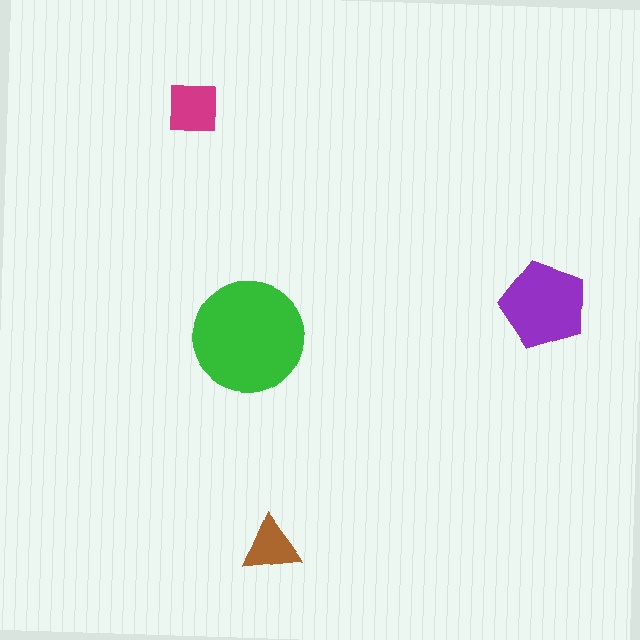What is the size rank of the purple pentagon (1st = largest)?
2nd.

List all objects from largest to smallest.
The green circle, the purple pentagon, the magenta square, the brown triangle.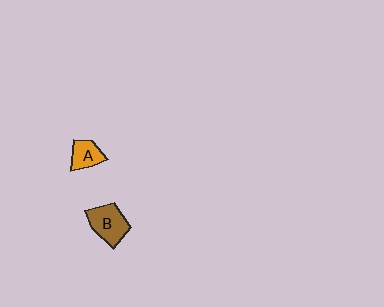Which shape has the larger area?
Shape B (brown).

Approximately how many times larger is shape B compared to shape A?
Approximately 1.5 times.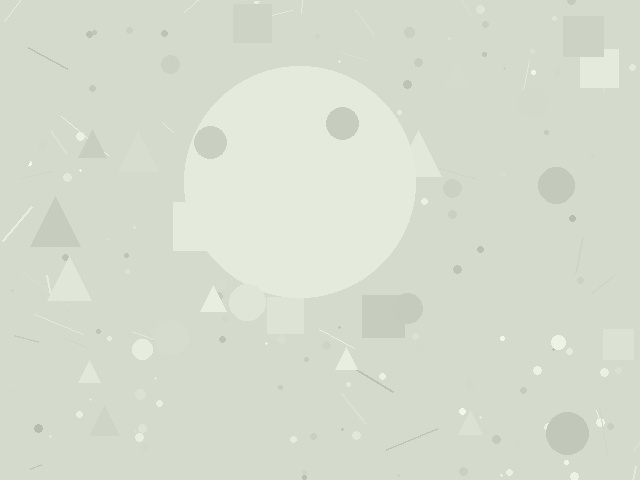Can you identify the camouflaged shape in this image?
The camouflaged shape is a circle.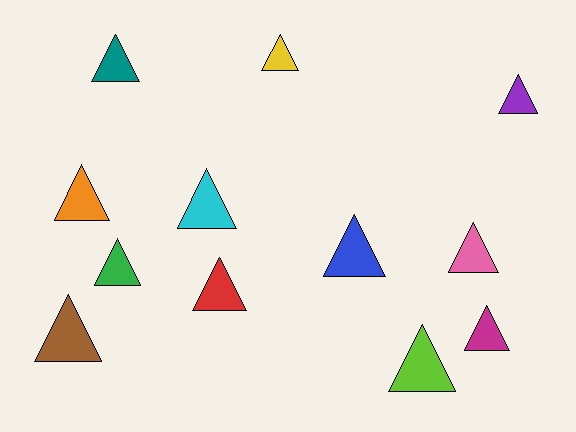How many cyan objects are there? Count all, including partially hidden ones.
There is 1 cyan object.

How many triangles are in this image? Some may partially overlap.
There are 12 triangles.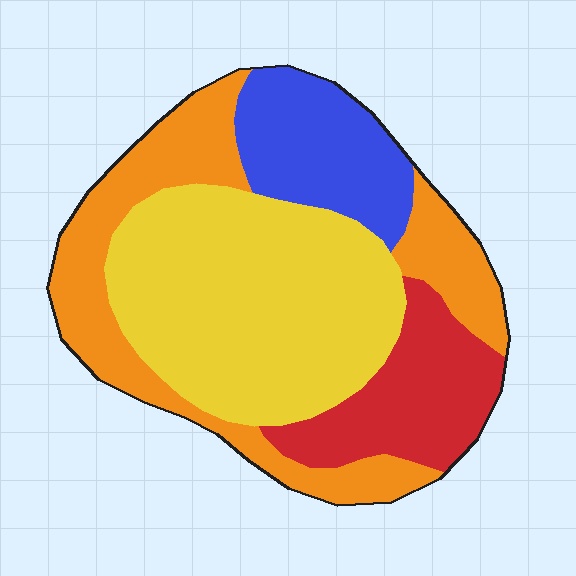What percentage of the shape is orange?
Orange covers around 30% of the shape.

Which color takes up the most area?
Yellow, at roughly 40%.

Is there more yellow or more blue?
Yellow.